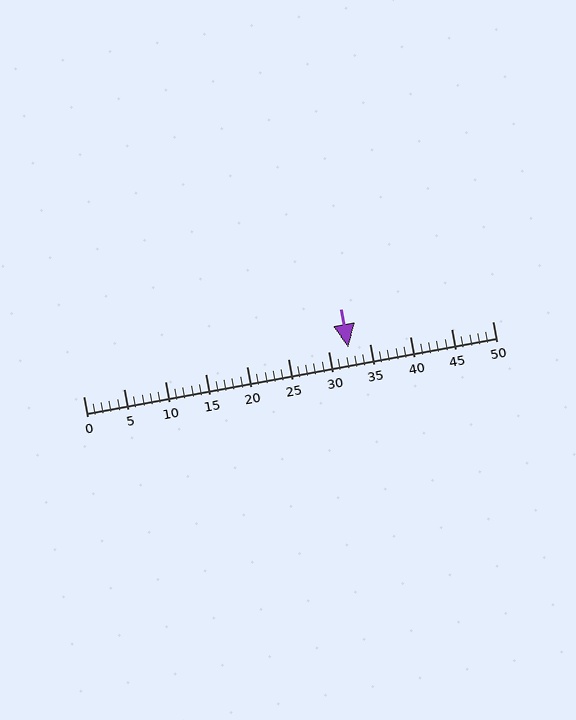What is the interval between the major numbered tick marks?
The major tick marks are spaced 5 units apart.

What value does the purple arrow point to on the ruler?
The purple arrow points to approximately 32.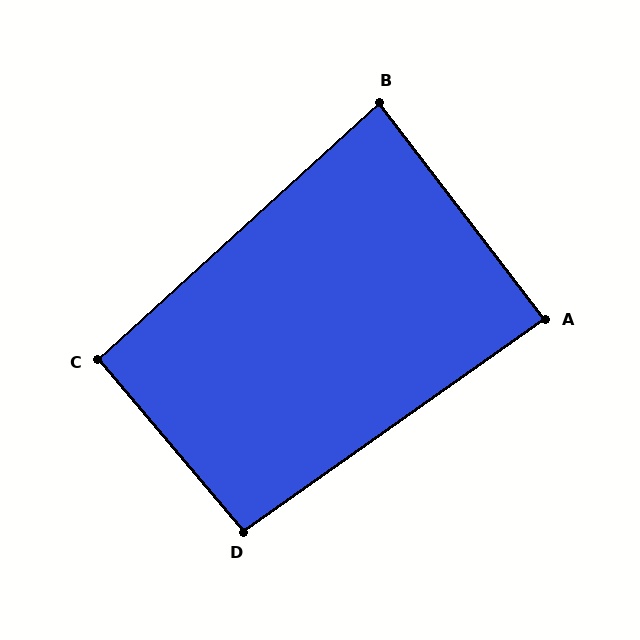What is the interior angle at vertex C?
Approximately 92 degrees (approximately right).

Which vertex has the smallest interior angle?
B, at approximately 85 degrees.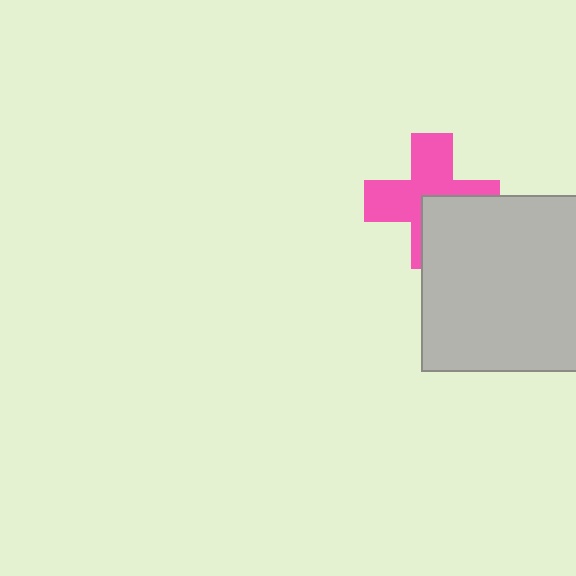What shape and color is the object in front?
The object in front is a light gray square.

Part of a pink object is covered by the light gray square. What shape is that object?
It is a cross.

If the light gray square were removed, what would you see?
You would see the complete pink cross.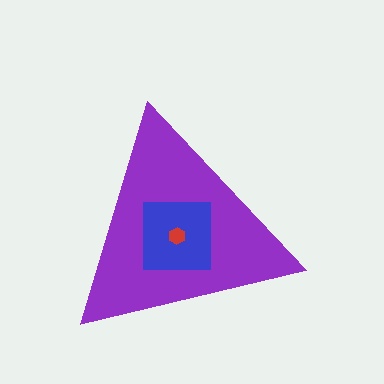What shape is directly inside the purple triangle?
The blue square.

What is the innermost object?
The red hexagon.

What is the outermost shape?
The purple triangle.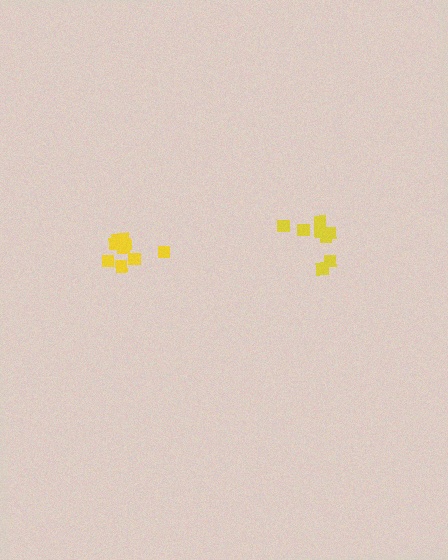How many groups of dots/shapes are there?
There are 2 groups.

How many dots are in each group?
Group 1: 9 dots, Group 2: 8 dots (17 total).